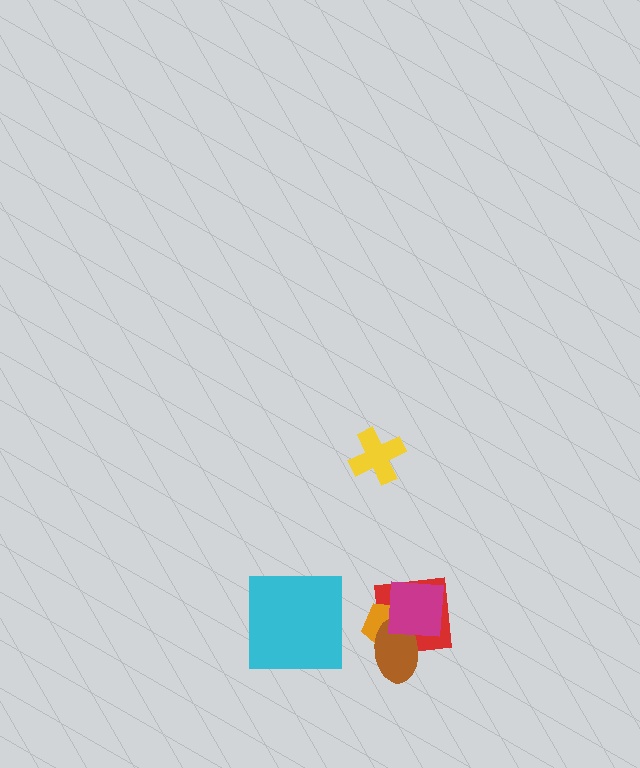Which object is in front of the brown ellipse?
The magenta square is in front of the brown ellipse.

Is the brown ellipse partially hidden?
Yes, it is partially covered by another shape.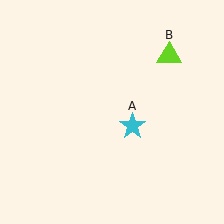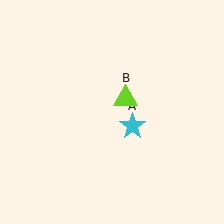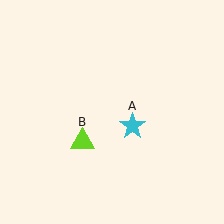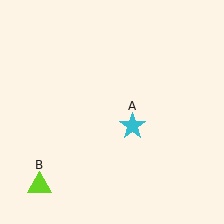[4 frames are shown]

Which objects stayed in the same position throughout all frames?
Cyan star (object A) remained stationary.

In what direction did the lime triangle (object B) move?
The lime triangle (object B) moved down and to the left.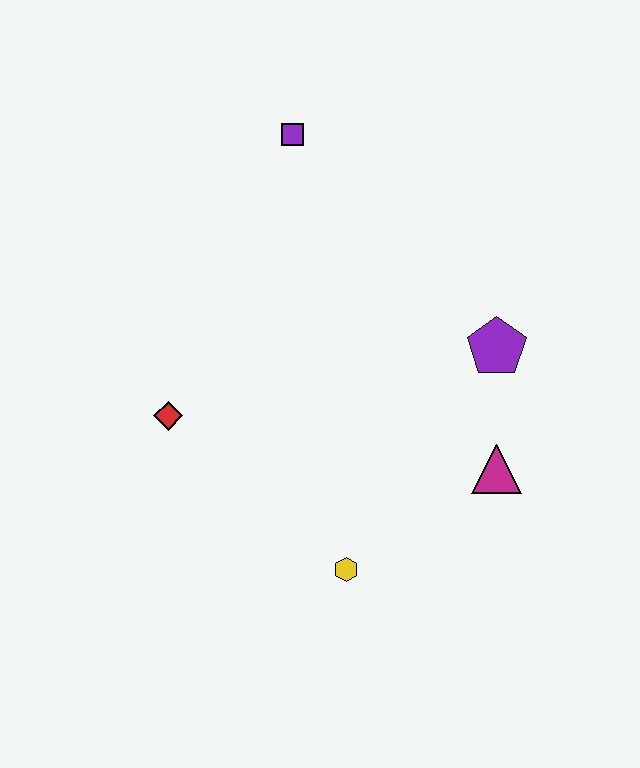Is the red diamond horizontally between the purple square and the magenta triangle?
No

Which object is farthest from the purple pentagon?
The red diamond is farthest from the purple pentagon.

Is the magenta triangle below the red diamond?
Yes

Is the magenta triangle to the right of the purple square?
Yes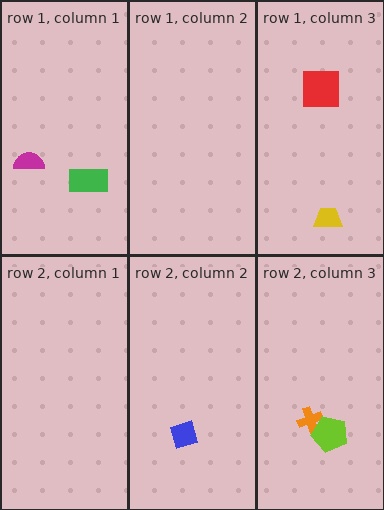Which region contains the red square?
The row 1, column 3 region.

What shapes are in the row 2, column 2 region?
The blue diamond.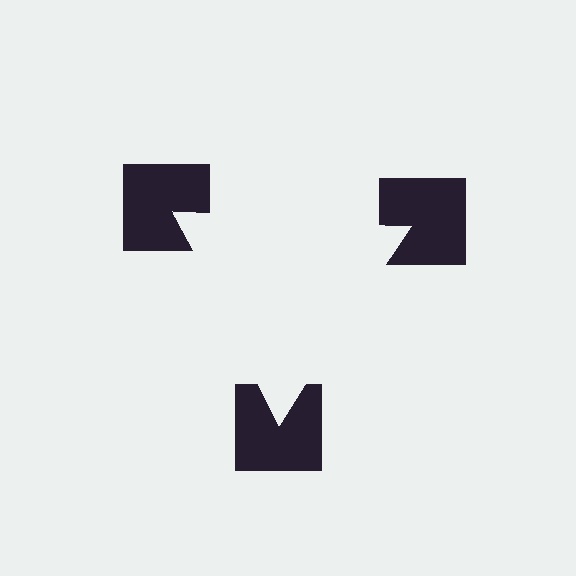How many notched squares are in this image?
There are 3 — one at each vertex of the illusory triangle.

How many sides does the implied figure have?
3 sides.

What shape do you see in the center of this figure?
An illusory triangle — its edges are inferred from the aligned wedge cuts in the notched squares, not physically drawn.